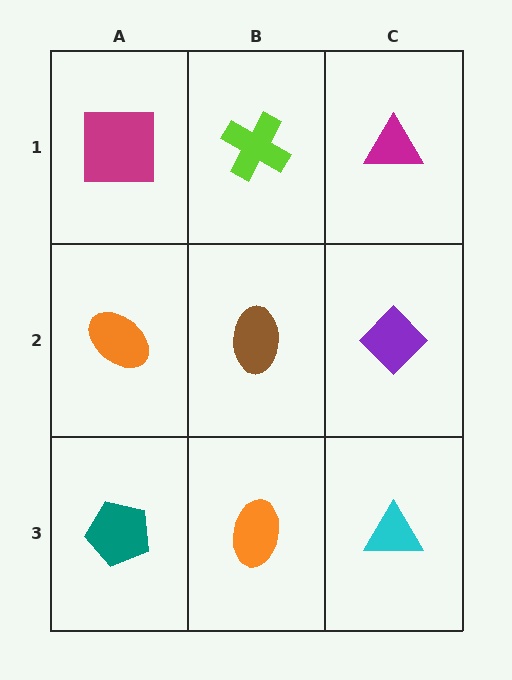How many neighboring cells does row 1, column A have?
2.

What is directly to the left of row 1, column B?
A magenta square.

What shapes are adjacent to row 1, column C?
A purple diamond (row 2, column C), a lime cross (row 1, column B).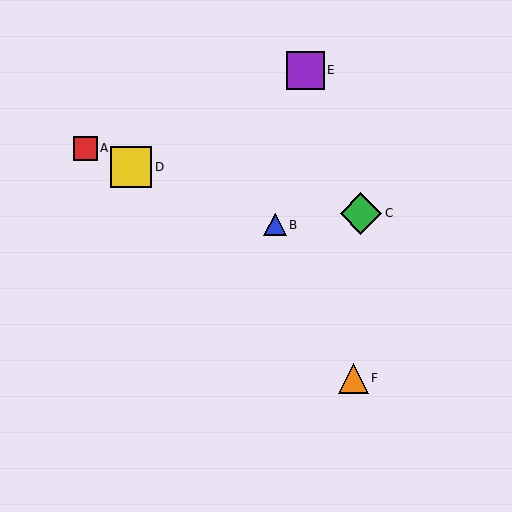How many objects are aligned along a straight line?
3 objects (A, B, D) are aligned along a straight line.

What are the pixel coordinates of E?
Object E is at (305, 70).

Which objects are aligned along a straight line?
Objects A, B, D are aligned along a straight line.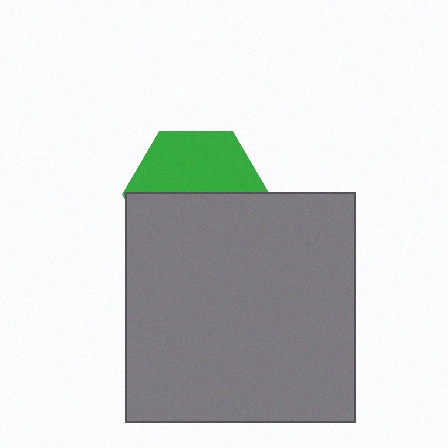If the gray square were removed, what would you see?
You would see the complete green hexagon.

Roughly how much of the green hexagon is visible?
About half of it is visible (roughly 46%).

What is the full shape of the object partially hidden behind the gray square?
The partially hidden object is a green hexagon.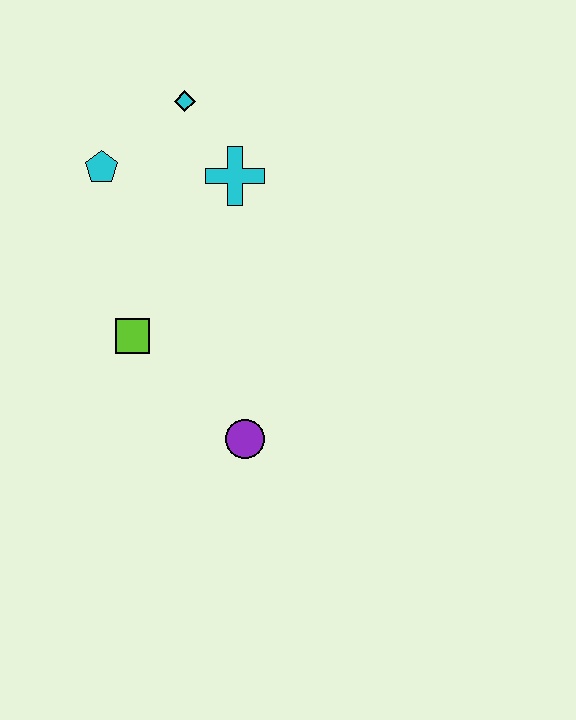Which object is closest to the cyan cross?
The cyan diamond is closest to the cyan cross.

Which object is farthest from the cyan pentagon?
The purple circle is farthest from the cyan pentagon.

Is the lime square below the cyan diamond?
Yes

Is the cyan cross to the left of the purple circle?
Yes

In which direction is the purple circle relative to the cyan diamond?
The purple circle is below the cyan diamond.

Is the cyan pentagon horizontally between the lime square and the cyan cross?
No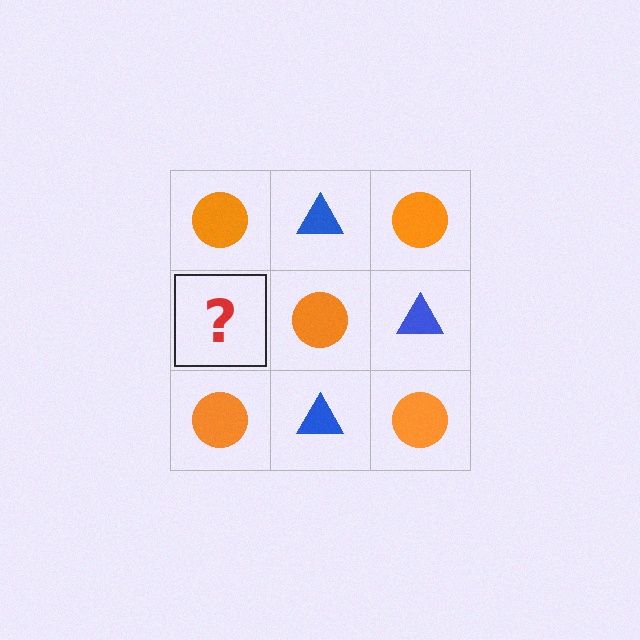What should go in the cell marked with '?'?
The missing cell should contain a blue triangle.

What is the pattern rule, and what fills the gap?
The rule is that it alternates orange circle and blue triangle in a checkerboard pattern. The gap should be filled with a blue triangle.